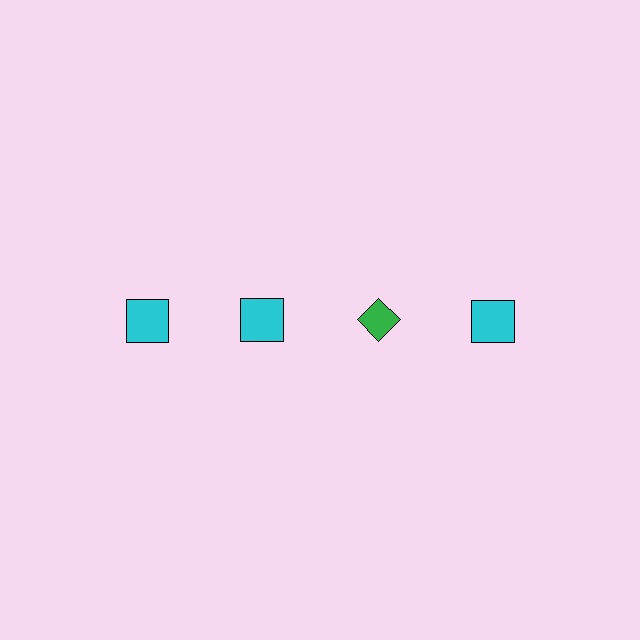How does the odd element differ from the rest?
It differs in both color (green instead of cyan) and shape (diamond instead of square).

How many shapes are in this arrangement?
There are 4 shapes arranged in a grid pattern.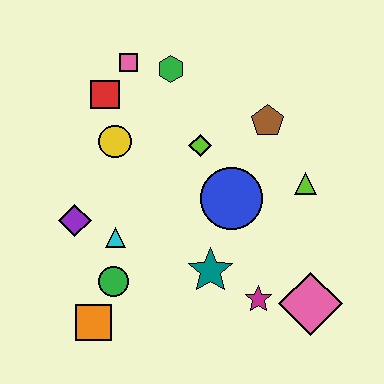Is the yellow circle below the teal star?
No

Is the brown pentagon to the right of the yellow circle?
Yes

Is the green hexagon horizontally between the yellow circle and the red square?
No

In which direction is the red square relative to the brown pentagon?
The red square is to the left of the brown pentagon.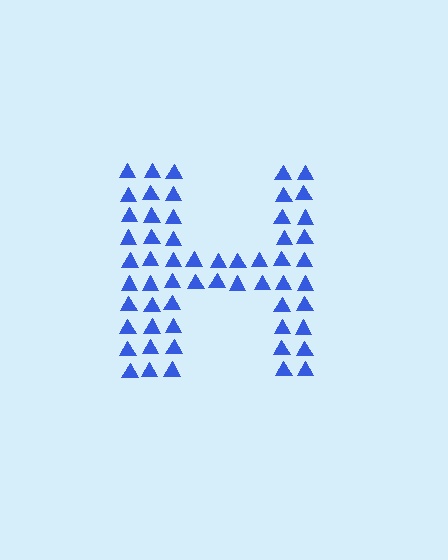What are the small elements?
The small elements are triangles.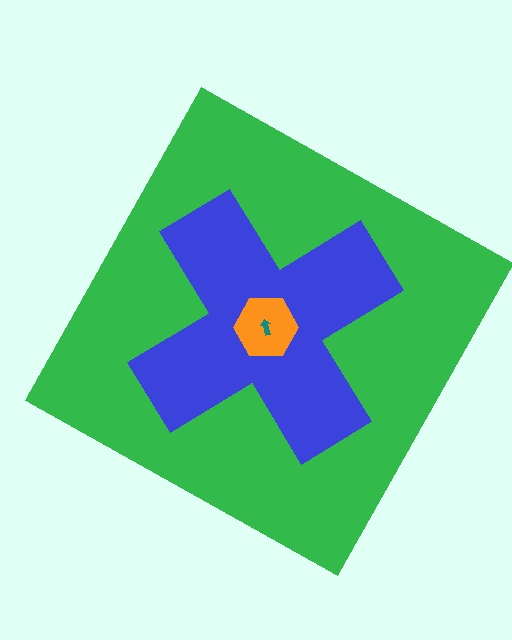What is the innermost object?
The teal arrow.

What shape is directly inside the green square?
The blue cross.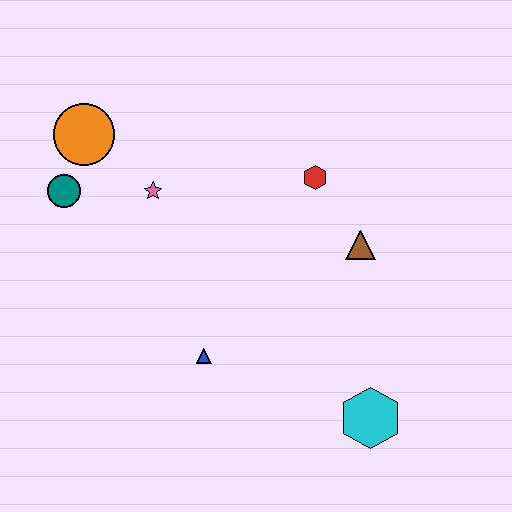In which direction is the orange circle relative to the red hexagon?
The orange circle is to the left of the red hexagon.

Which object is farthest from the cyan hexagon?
The orange circle is farthest from the cyan hexagon.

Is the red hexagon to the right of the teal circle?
Yes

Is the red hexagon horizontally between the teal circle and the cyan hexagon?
Yes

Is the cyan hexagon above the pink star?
No